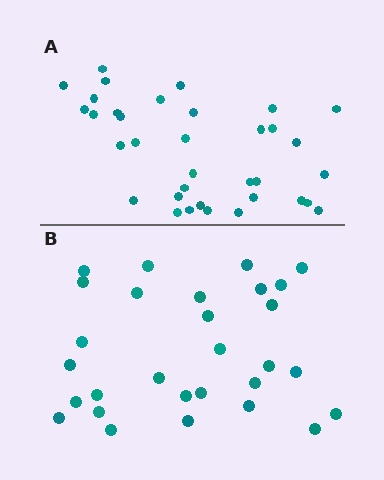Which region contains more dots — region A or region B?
Region A (the top region) has more dots.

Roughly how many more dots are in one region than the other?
Region A has about 6 more dots than region B.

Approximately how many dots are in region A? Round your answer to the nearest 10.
About 40 dots. (The exact count is 35, which rounds to 40.)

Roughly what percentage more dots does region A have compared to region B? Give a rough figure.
About 20% more.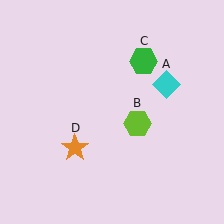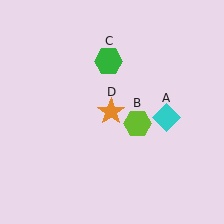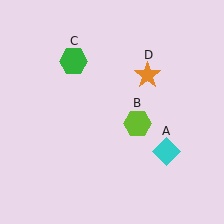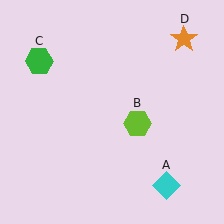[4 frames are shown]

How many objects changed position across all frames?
3 objects changed position: cyan diamond (object A), green hexagon (object C), orange star (object D).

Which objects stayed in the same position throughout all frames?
Lime hexagon (object B) remained stationary.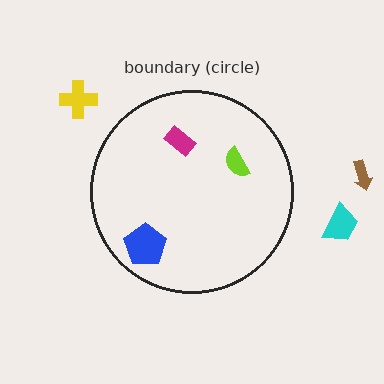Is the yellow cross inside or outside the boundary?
Outside.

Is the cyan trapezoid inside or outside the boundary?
Outside.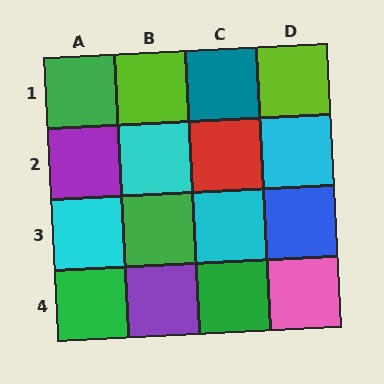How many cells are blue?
1 cell is blue.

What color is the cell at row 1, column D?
Lime.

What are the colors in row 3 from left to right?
Cyan, green, cyan, blue.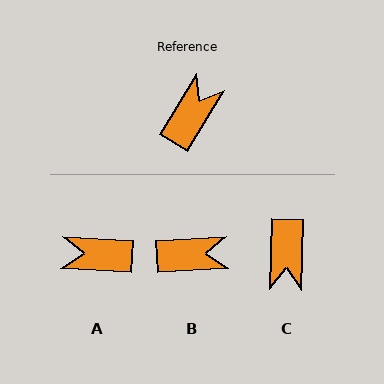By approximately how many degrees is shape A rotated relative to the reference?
Approximately 118 degrees counter-clockwise.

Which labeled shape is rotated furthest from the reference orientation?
C, about 150 degrees away.